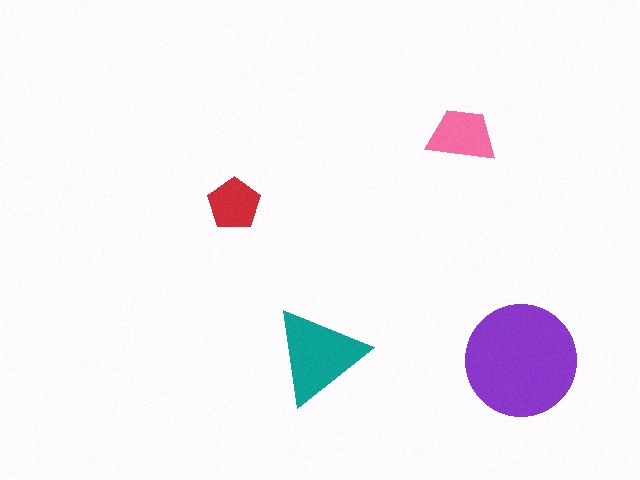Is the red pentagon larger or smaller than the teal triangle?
Smaller.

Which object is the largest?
The purple circle.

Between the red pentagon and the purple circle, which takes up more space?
The purple circle.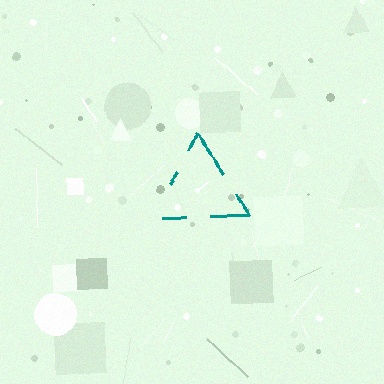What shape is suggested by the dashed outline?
The dashed outline suggests a triangle.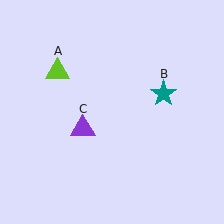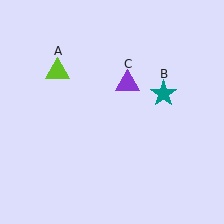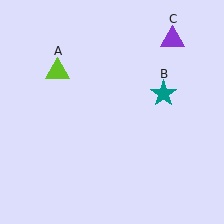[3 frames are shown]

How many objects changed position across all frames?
1 object changed position: purple triangle (object C).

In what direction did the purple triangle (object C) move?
The purple triangle (object C) moved up and to the right.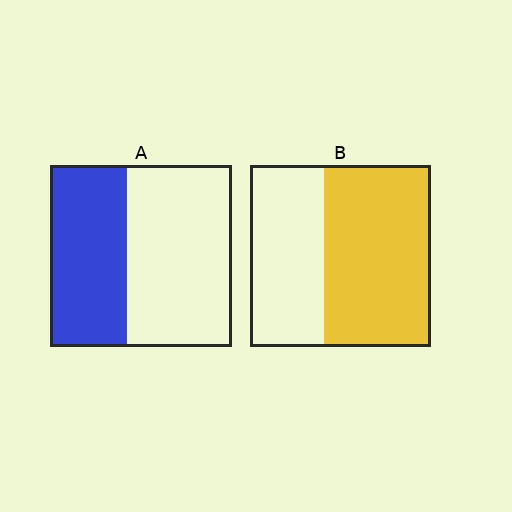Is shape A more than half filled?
No.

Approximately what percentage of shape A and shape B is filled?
A is approximately 40% and B is approximately 60%.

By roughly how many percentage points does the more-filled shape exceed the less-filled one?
By roughly 15 percentage points (B over A).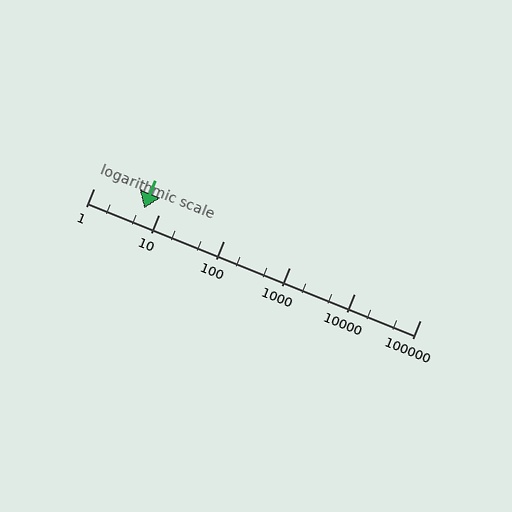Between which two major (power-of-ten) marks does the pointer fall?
The pointer is between 1 and 10.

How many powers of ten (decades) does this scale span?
The scale spans 5 decades, from 1 to 100000.